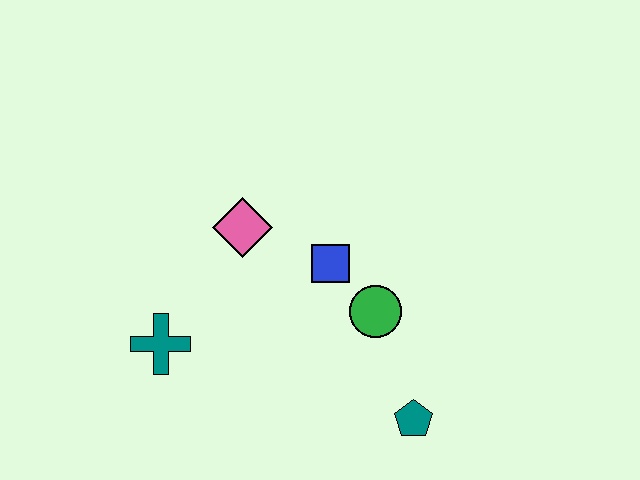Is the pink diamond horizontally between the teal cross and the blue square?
Yes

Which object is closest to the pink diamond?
The blue square is closest to the pink diamond.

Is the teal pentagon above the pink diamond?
No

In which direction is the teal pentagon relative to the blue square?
The teal pentagon is below the blue square.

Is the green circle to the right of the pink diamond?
Yes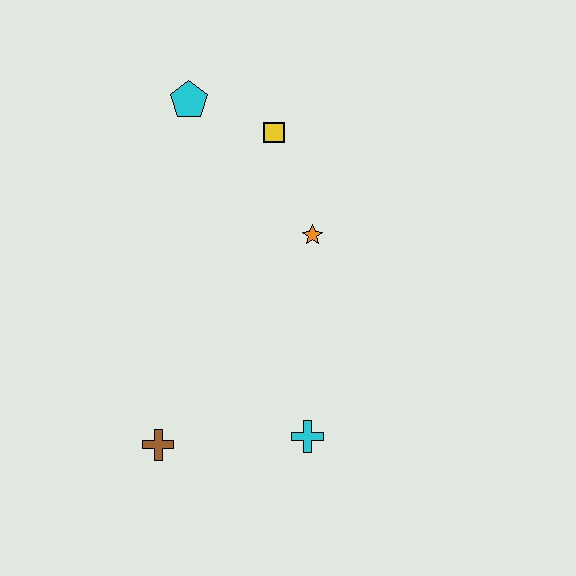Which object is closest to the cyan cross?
The brown cross is closest to the cyan cross.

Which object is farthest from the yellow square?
The brown cross is farthest from the yellow square.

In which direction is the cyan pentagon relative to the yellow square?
The cyan pentagon is to the left of the yellow square.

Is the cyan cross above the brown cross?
Yes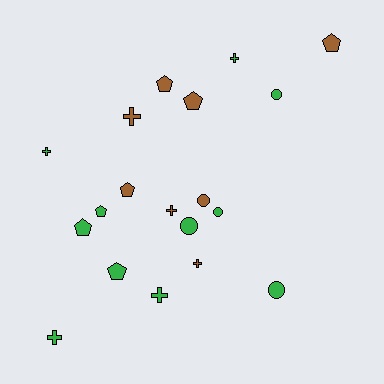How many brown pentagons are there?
There are 4 brown pentagons.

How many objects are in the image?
There are 19 objects.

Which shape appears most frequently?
Cross, with 7 objects.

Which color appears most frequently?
Green, with 11 objects.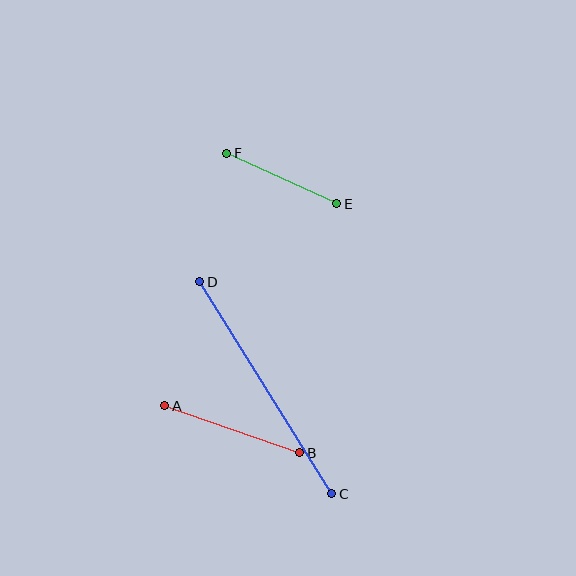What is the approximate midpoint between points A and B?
The midpoint is at approximately (232, 429) pixels.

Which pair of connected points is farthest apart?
Points C and D are farthest apart.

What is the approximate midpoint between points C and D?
The midpoint is at approximately (266, 388) pixels.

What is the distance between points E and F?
The distance is approximately 121 pixels.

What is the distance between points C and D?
The distance is approximately 250 pixels.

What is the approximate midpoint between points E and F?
The midpoint is at approximately (282, 178) pixels.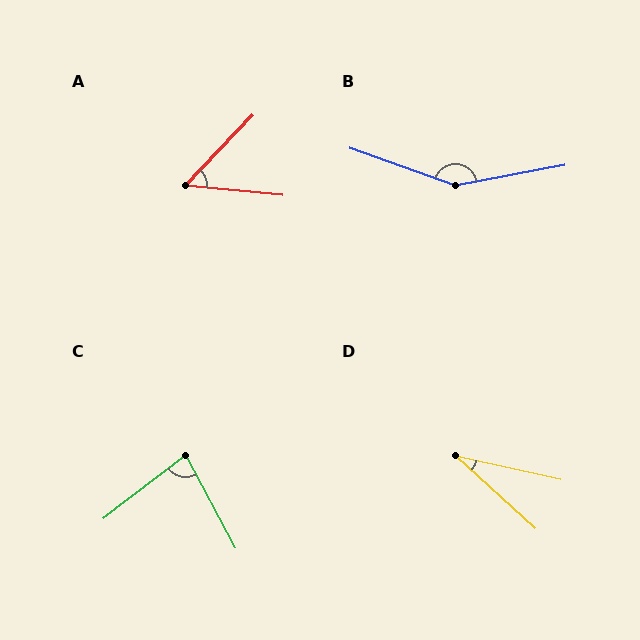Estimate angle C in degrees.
Approximately 80 degrees.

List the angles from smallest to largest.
D (30°), A (52°), C (80°), B (150°).